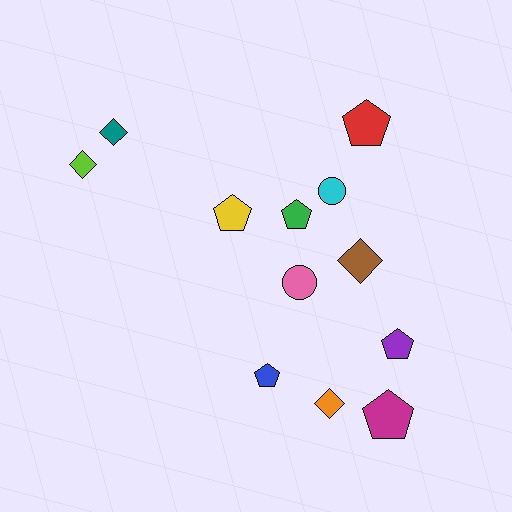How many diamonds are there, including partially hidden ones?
There are 4 diamonds.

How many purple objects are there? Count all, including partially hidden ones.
There is 1 purple object.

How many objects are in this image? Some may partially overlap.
There are 12 objects.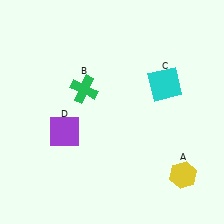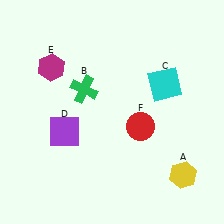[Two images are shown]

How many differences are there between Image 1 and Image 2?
There are 2 differences between the two images.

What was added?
A magenta hexagon (E), a red circle (F) were added in Image 2.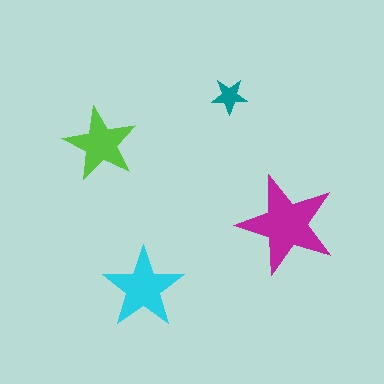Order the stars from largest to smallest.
the magenta one, the cyan one, the lime one, the teal one.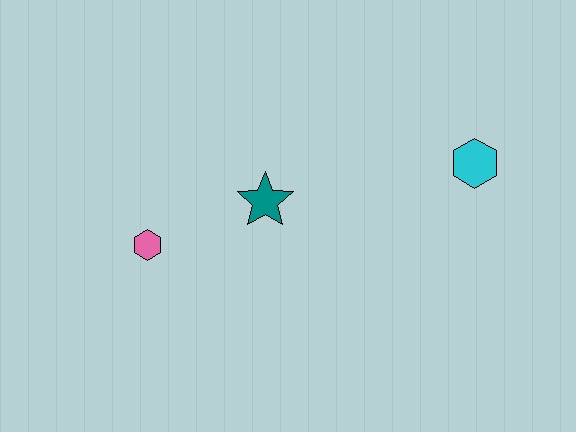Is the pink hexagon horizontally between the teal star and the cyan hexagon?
No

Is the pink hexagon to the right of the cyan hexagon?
No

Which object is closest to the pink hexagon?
The teal star is closest to the pink hexagon.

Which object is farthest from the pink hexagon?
The cyan hexagon is farthest from the pink hexagon.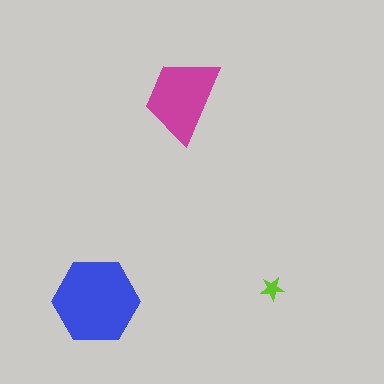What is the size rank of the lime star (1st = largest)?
3rd.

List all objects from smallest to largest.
The lime star, the magenta trapezoid, the blue hexagon.